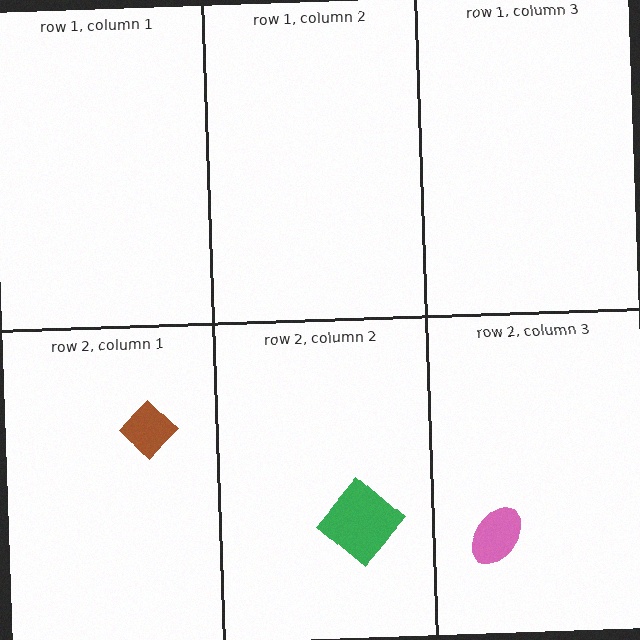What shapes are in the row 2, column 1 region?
The brown diamond.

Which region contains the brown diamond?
The row 2, column 1 region.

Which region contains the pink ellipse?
The row 2, column 3 region.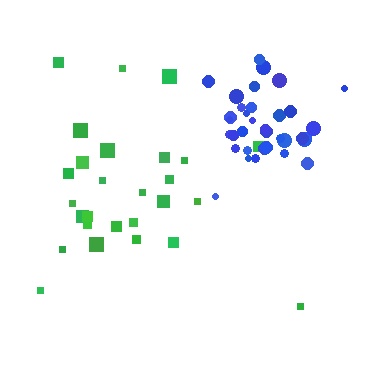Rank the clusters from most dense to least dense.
blue, green.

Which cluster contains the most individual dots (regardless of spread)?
Blue (35).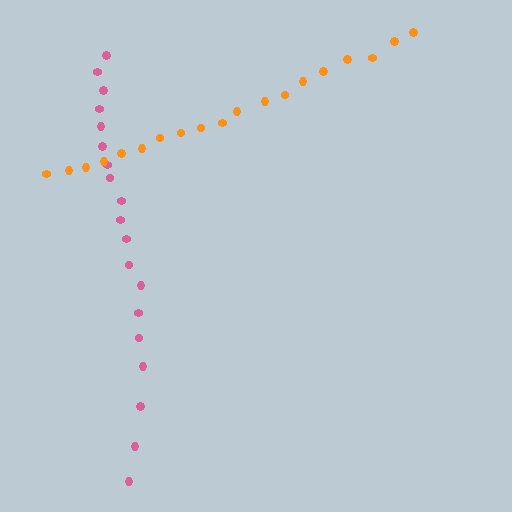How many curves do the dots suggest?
There are 2 distinct paths.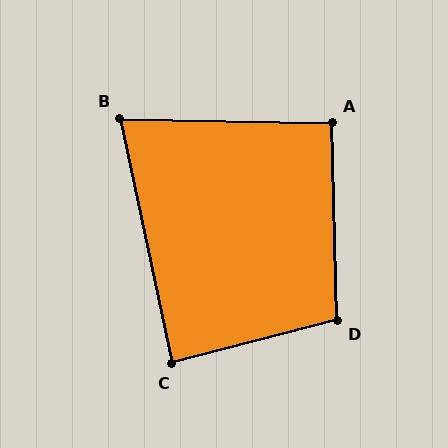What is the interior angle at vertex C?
Approximately 88 degrees (approximately right).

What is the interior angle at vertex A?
Approximately 92 degrees (approximately right).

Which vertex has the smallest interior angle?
B, at approximately 77 degrees.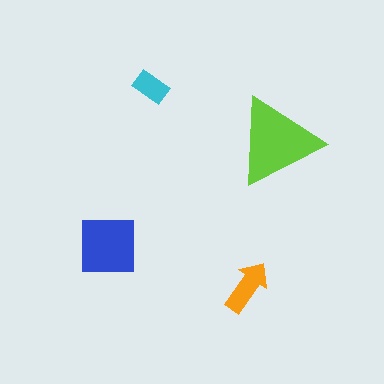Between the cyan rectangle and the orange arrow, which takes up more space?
The orange arrow.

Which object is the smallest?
The cyan rectangle.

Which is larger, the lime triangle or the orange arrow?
The lime triangle.